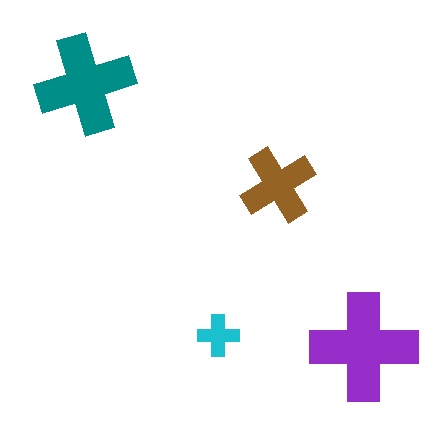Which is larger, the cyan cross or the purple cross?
The purple one.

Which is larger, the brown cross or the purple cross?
The purple one.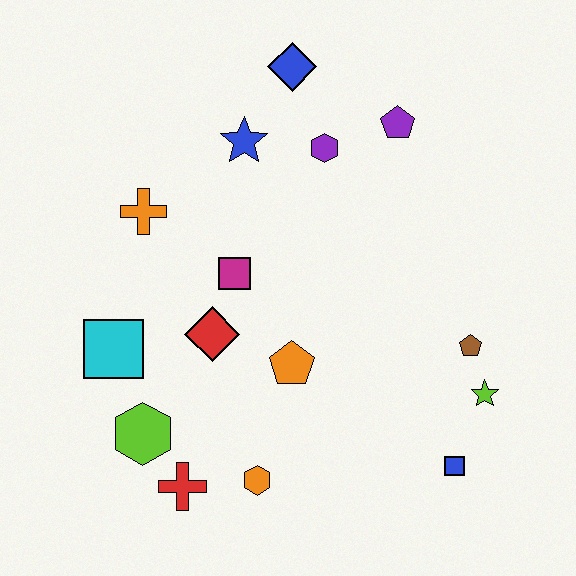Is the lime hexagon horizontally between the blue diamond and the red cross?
No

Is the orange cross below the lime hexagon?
No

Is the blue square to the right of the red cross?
Yes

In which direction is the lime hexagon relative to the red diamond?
The lime hexagon is below the red diamond.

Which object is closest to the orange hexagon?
The red cross is closest to the orange hexagon.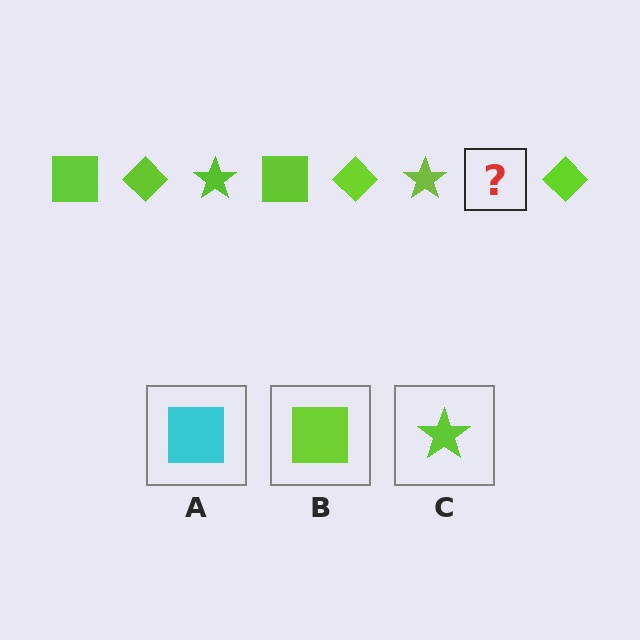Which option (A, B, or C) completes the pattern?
B.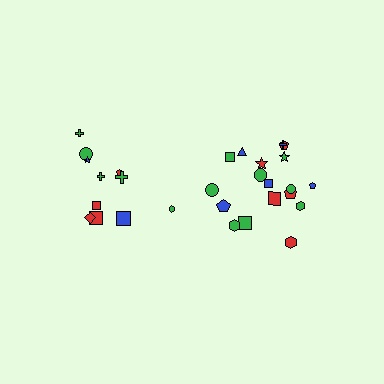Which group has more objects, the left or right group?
The right group.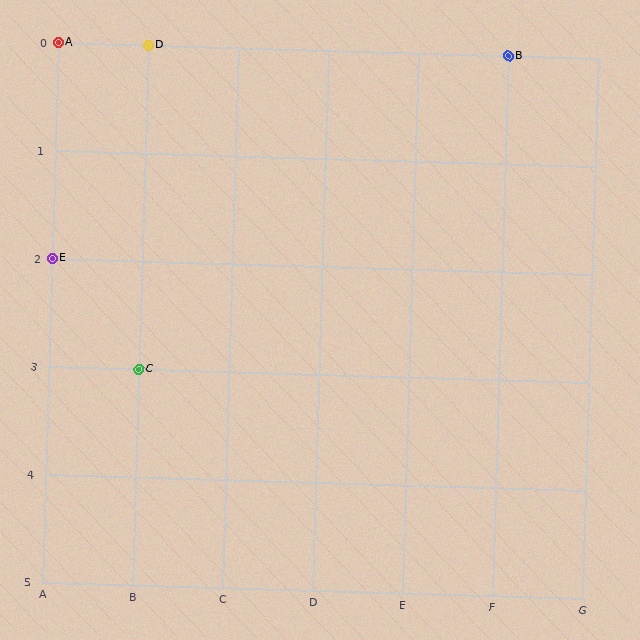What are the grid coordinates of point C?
Point C is at grid coordinates (B, 3).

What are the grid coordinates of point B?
Point B is at grid coordinates (F, 0).